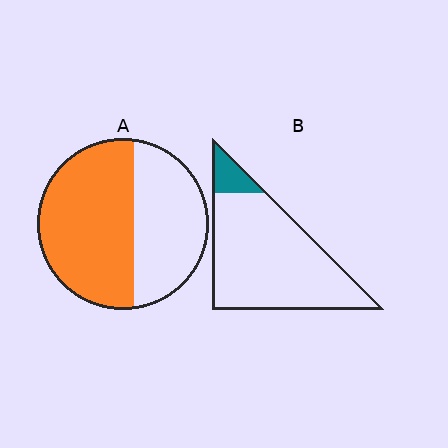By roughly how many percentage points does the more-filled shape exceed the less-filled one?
By roughly 50 percentage points (A over B).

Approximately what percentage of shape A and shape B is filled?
A is approximately 60% and B is approximately 10%.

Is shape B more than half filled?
No.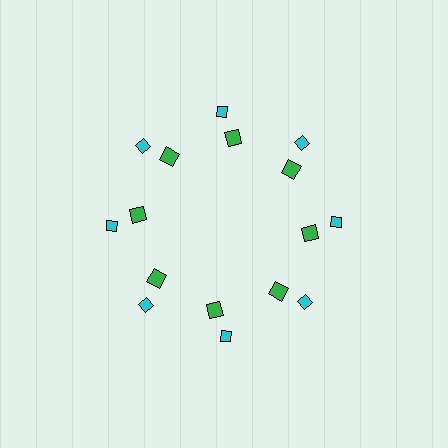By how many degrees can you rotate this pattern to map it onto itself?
The pattern maps onto itself every 45 degrees of rotation.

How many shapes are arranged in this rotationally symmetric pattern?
There are 16 shapes, arranged in 8 groups of 2.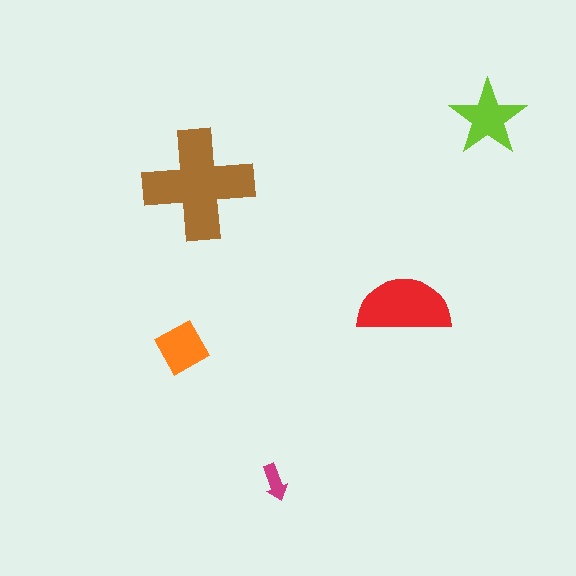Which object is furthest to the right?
The lime star is rightmost.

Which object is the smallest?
The magenta arrow.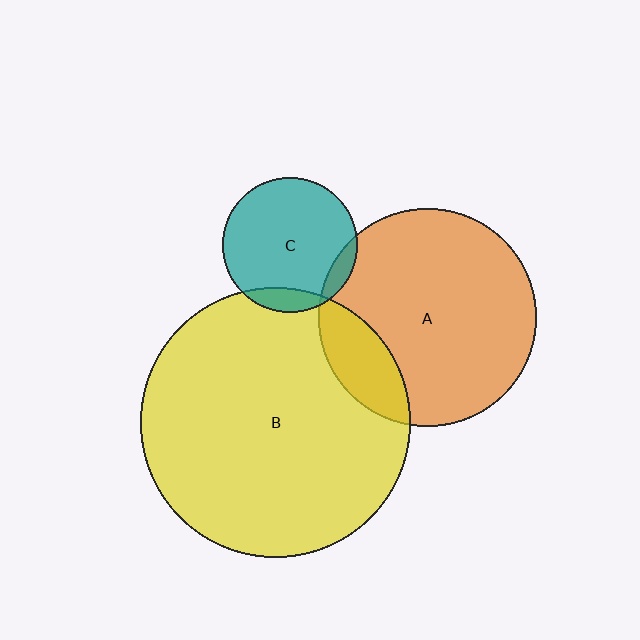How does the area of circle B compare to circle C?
Approximately 4.0 times.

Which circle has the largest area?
Circle B (yellow).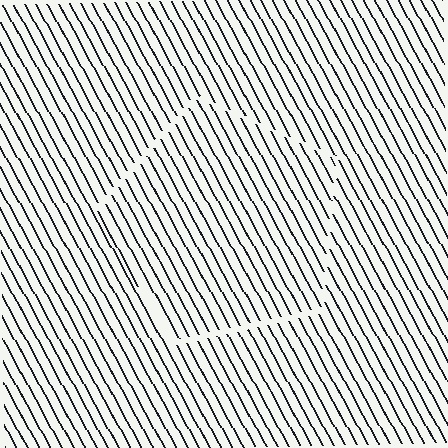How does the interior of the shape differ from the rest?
The interior of the shape contains the same grating, shifted by half a period — the contour is defined by the phase discontinuity where line-ends from the inner and outer gratings abut.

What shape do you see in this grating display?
An illusory pentagon. The interior of the shape contains the same grating, shifted by half a period — the contour is defined by the phase discontinuity where line-ends from the inner and outer gratings abut.